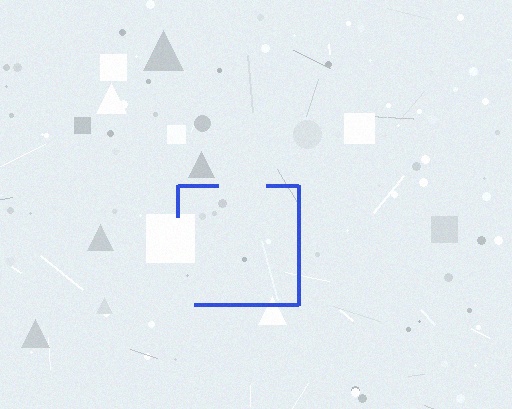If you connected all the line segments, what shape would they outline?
They would outline a square.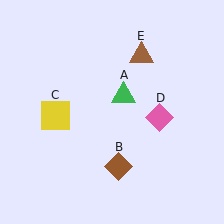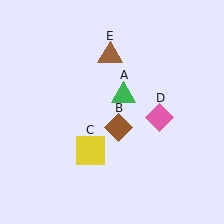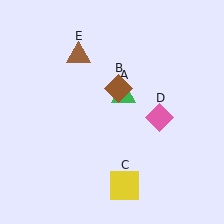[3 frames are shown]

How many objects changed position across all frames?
3 objects changed position: brown diamond (object B), yellow square (object C), brown triangle (object E).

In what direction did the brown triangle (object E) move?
The brown triangle (object E) moved left.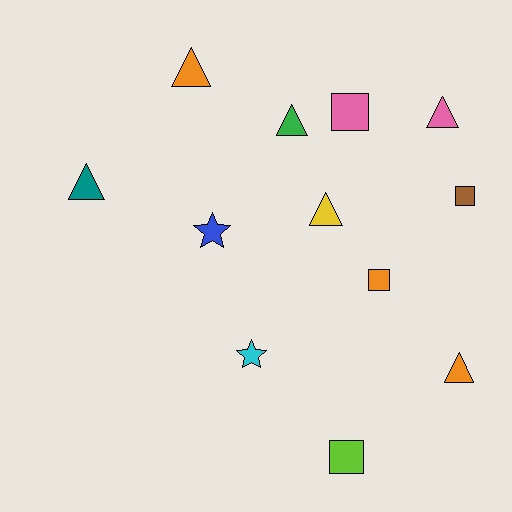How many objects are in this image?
There are 12 objects.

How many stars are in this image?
There are 2 stars.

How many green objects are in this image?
There is 1 green object.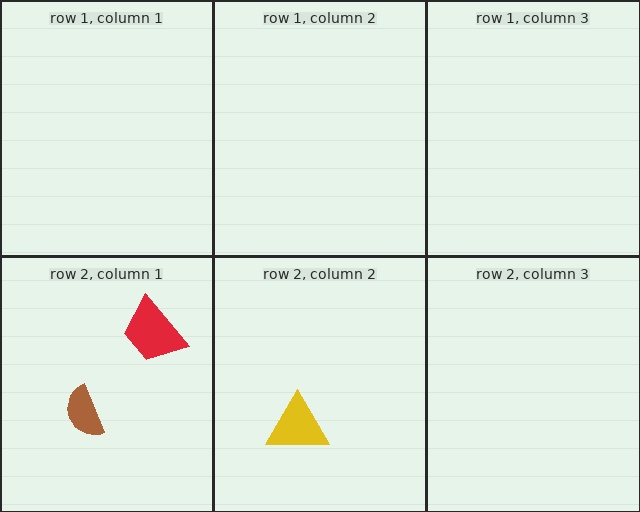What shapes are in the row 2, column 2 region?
The yellow triangle.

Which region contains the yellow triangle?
The row 2, column 2 region.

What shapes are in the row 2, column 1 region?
The brown semicircle, the red trapezoid.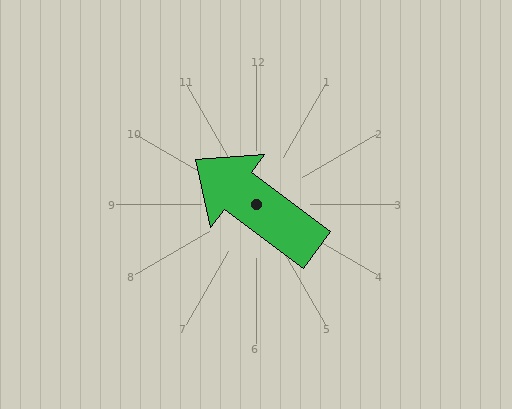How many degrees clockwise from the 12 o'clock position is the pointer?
Approximately 307 degrees.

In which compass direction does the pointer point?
Northwest.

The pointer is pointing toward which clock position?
Roughly 10 o'clock.